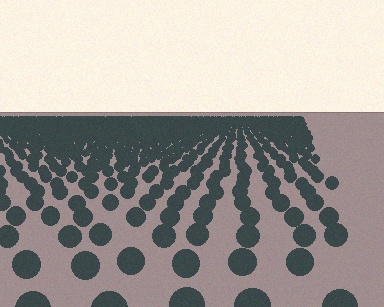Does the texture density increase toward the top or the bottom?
Density increases toward the top.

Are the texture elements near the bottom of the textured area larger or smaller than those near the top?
Larger. Near the bottom, elements are closer to the viewer and appear at a bigger on-screen size.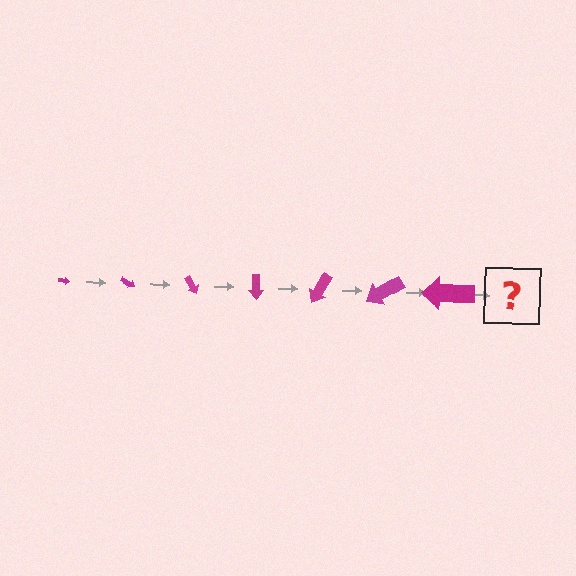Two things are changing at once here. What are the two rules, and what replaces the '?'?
The two rules are that the arrow grows larger each step and it rotates 30 degrees each step. The '?' should be an arrow, larger than the previous one and rotated 210 degrees from the start.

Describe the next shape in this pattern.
It should be an arrow, larger than the previous one and rotated 210 degrees from the start.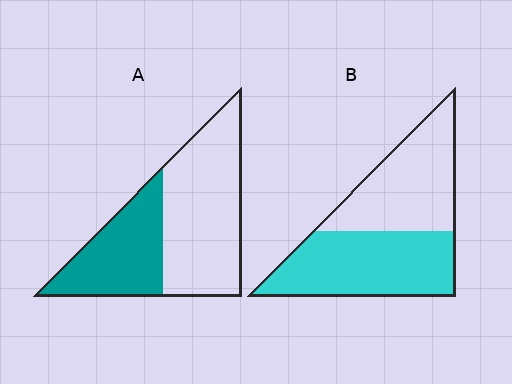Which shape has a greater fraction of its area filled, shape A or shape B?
Shape B.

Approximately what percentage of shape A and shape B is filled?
A is approximately 40% and B is approximately 55%.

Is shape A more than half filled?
No.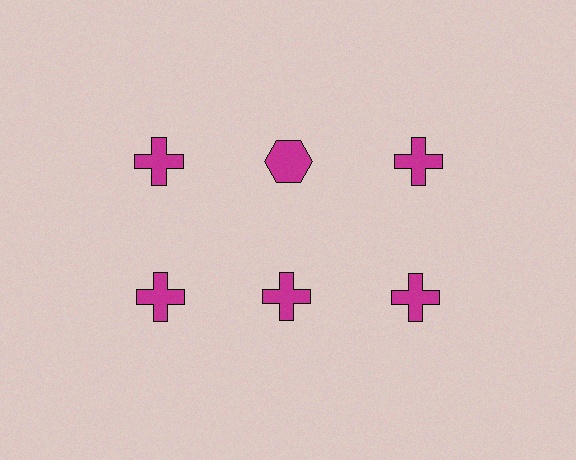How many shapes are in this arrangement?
There are 6 shapes arranged in a grid pattern.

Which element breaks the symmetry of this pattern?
The magenta hexagon in the top row, second from left column breaks the symmetry. All other shapes are magenta crosses.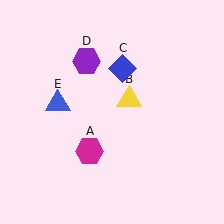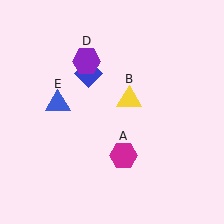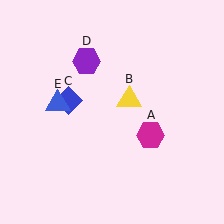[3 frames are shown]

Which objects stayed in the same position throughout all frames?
Yellow triangle (object B) and purple hexagon (object D) and blue triangle (object E) remained stationary.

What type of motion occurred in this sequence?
The magenta hexagon (object A), blue diamond (object C) rotated counterclockwise around the center of the scene.